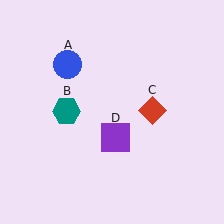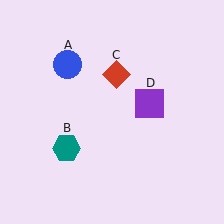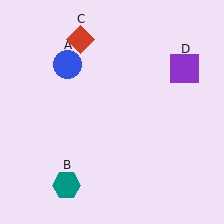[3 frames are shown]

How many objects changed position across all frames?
3 objects changed position: teal hexagon (object B), red diamond (object C), purple square (object D).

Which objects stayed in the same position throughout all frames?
Blue circle (object A) remained stationary.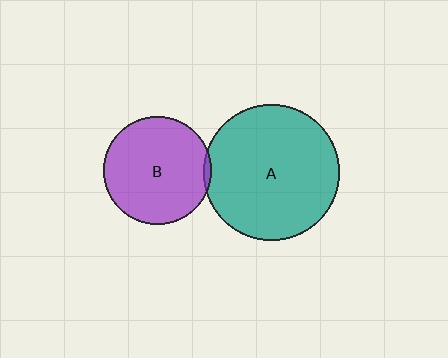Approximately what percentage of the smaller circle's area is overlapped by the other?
Approximately 5%.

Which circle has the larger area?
Circle A (teal).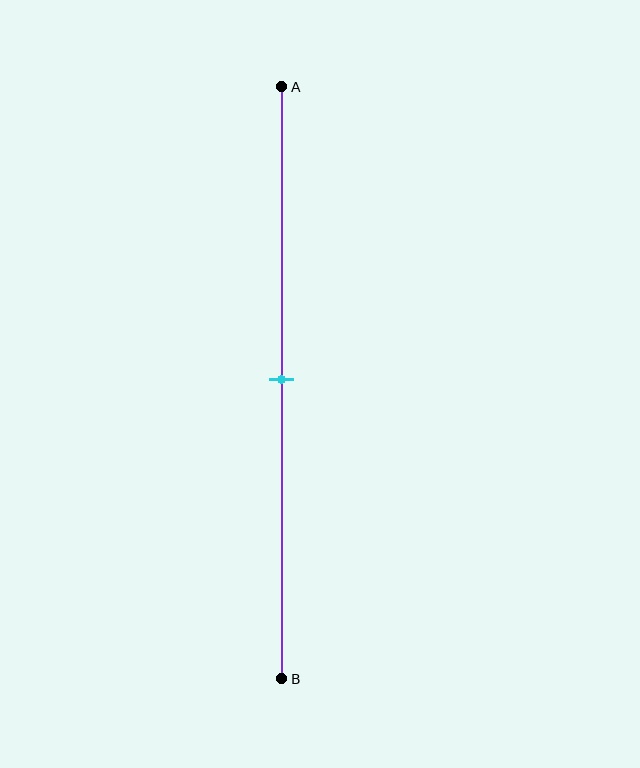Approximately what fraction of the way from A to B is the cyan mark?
The cyan mark is approximately 50% of the way from A to B.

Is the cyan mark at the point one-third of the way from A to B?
No, the mark is at about 50% from A, not at the 33% one-third point.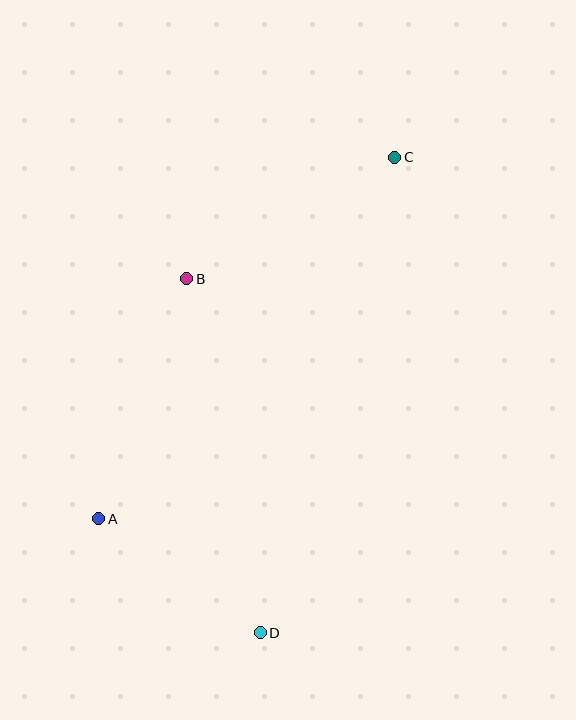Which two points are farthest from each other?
Points C and D are farthest from each other.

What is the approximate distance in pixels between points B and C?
The distance between B and C is approximately 241 pixels.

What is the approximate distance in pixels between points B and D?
The distance between B and D is approximately 362 pixels.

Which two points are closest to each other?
Points A and D are closest to each other.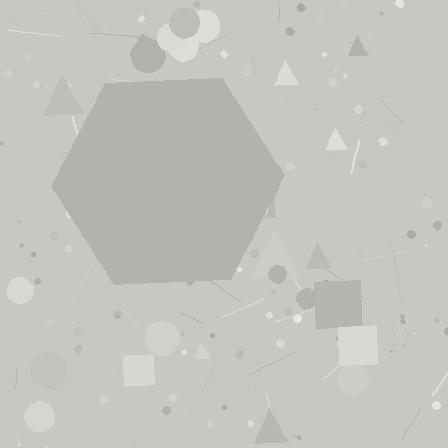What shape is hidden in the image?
A hexagon is hidden in the image.